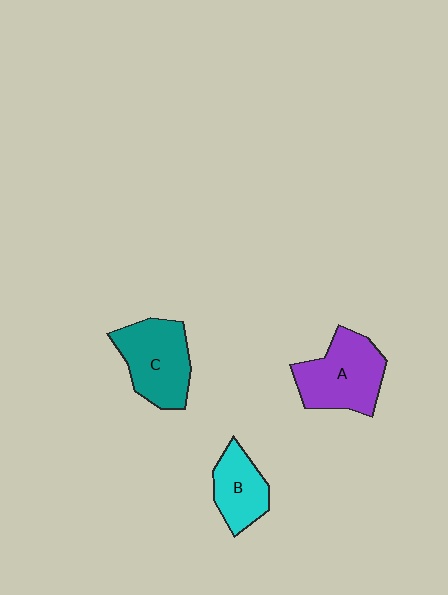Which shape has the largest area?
Shape A (purple).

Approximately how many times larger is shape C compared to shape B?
Approximately 1.5 times.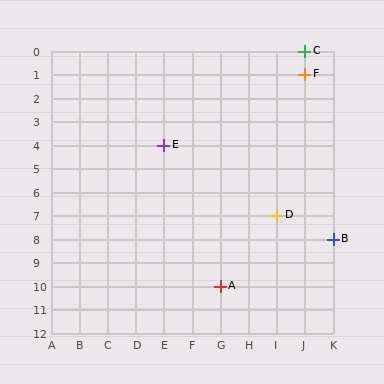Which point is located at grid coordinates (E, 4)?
Point E is at (E, 4).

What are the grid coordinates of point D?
Point D is at grid coordinates (I, 7).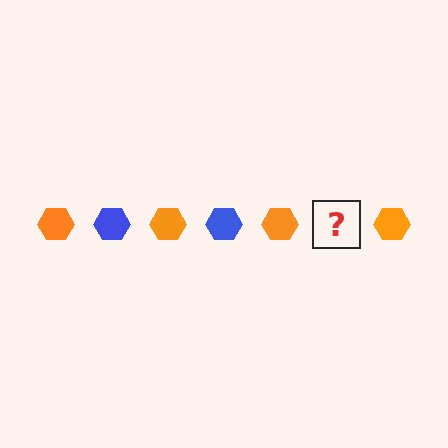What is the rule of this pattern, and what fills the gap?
The rule is that the pattern cycles through orange, blue hexagons. The gap should be filled with a blue hexagon.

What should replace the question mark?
The question mark should be replaced with a blue hexagon.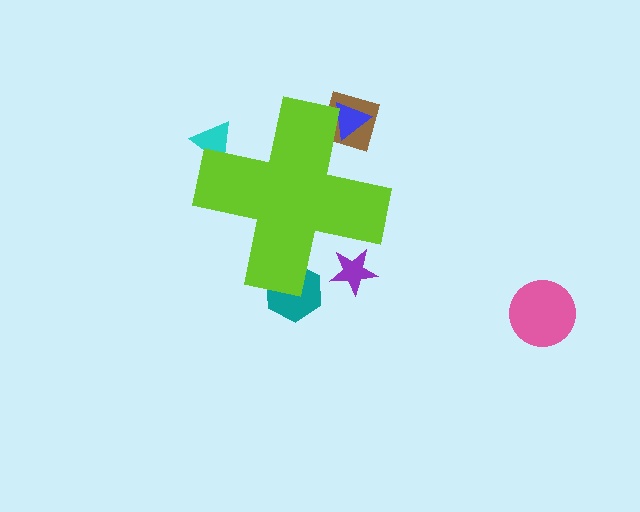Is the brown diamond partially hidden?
Yes, the brown diamond is partially hidden behind the lime cross.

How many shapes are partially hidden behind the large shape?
5 shapes are partially hidden.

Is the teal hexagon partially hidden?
Yes, the teal hexagon is partially hidden behind the lime cross.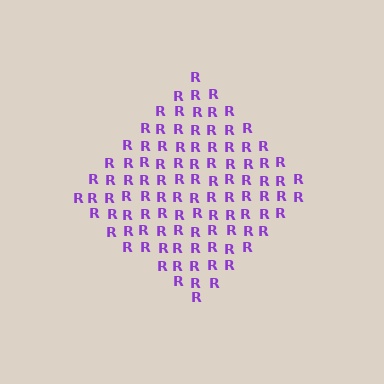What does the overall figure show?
The overall figure shows a diamond.